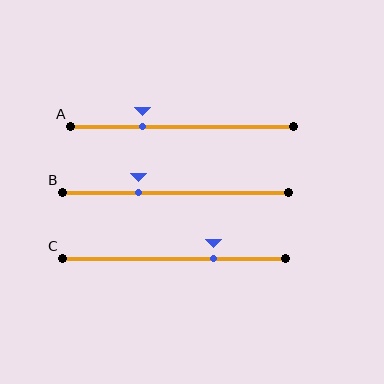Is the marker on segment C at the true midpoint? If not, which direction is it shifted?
No, the marker on segment C is shifted to the right by about 18% of the segment length.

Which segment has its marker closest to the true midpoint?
Segment B has its marker closest to the true midpoint.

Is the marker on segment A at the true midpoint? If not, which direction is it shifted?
No, the marker on segment A is shifted to the left by about 18% of the segment length.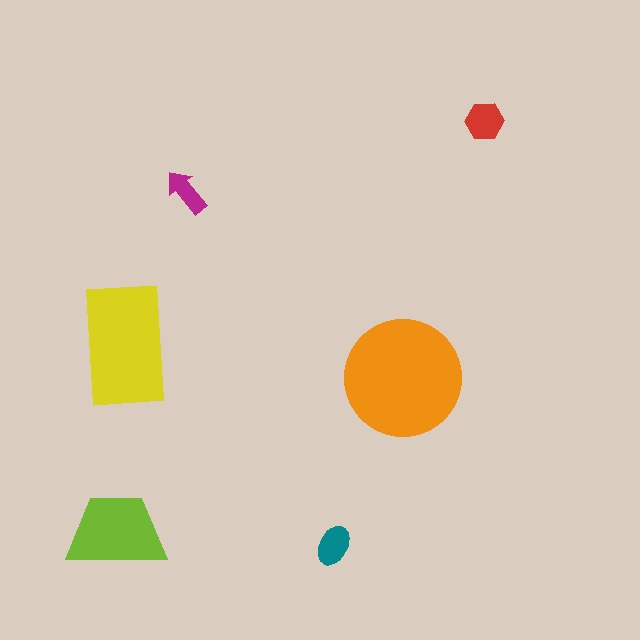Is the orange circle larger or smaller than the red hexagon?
Larger.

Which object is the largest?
The orange circle.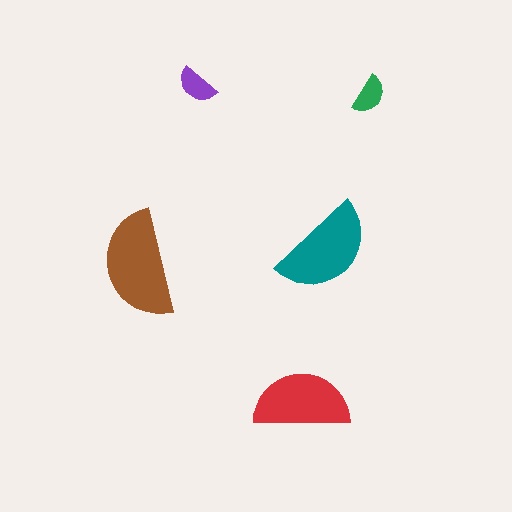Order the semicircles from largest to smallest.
the brown one, the teal one, the red one, the purple one, the green one.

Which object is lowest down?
The red semicircle is bottommost.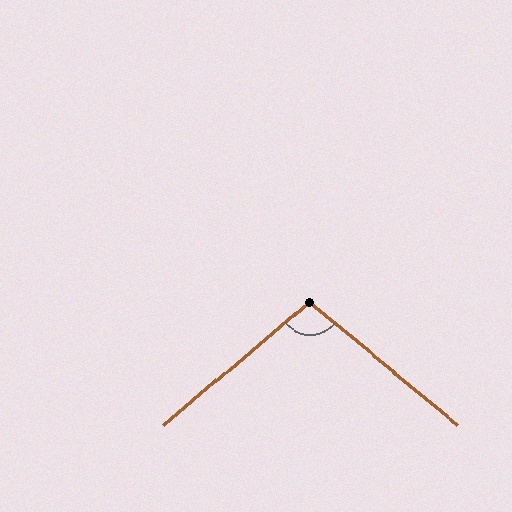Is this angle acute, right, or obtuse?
It is obtuse.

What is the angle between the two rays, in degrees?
Approximately 100 degrees.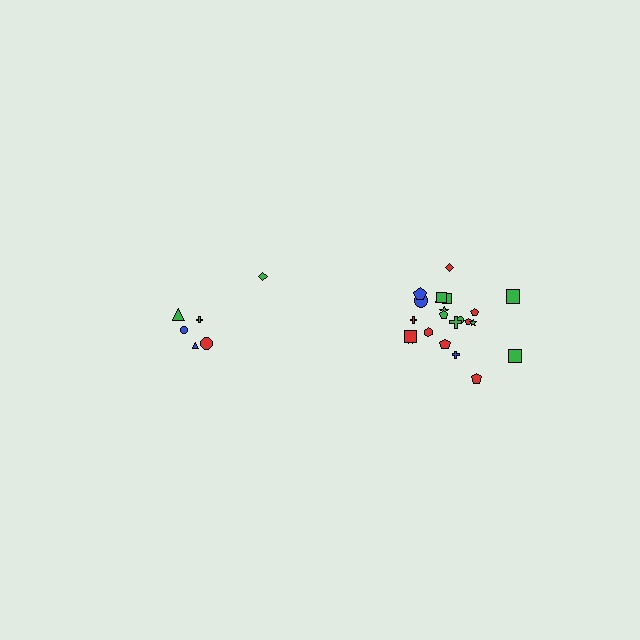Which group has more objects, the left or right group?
The right group.